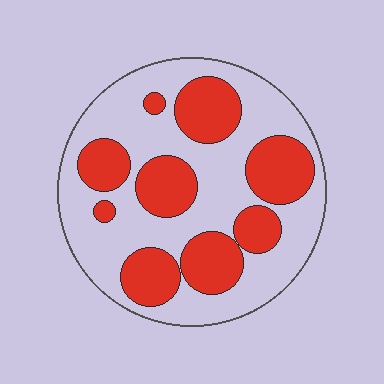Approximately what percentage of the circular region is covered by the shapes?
Approximately 40%.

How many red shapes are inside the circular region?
9.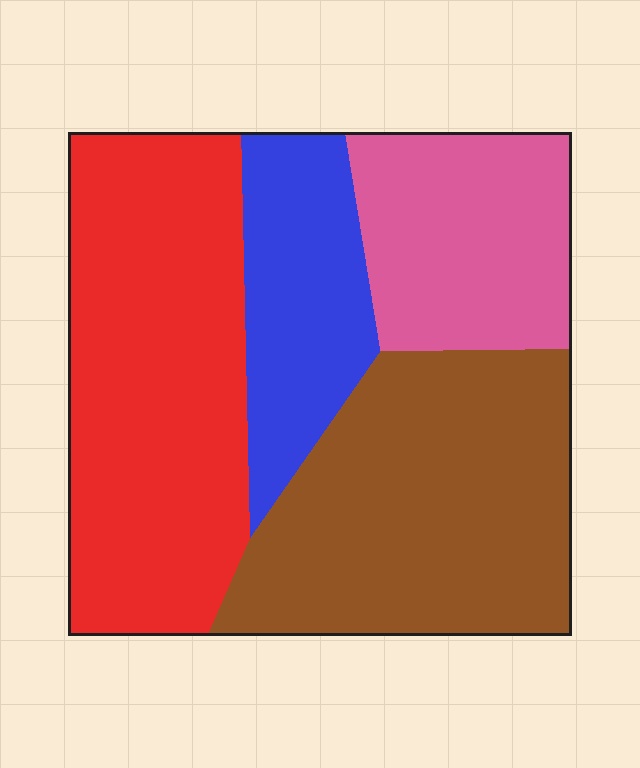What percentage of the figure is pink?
Pink covers 18% of the figure.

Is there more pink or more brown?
Brown.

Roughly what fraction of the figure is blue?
Blue covers roughly 15% of the figure.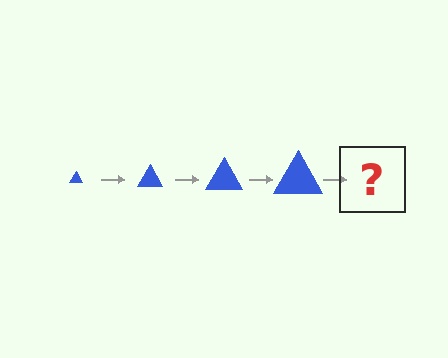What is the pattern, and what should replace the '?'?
The pattern is that the triangle gets progressively larger each step. The '?' should be a blue triangle, larger than the previous one.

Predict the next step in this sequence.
The next step is a blue triangle, larger than the previous one.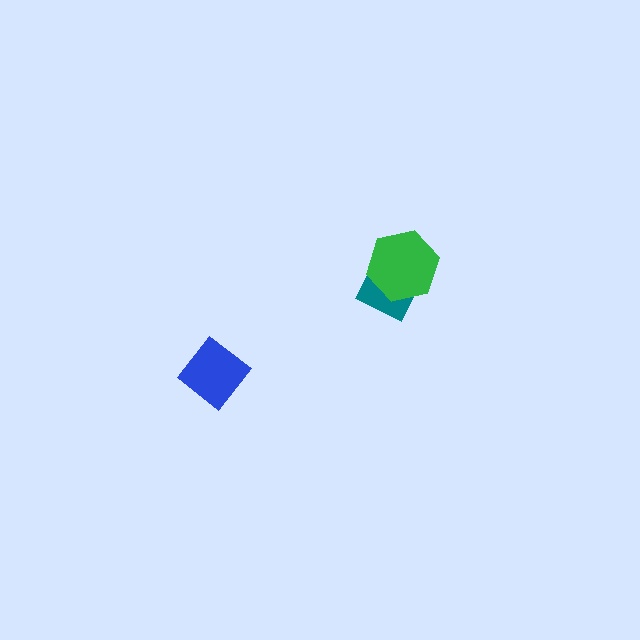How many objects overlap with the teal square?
1 object overlaps with the teal square.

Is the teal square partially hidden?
Yes, it is partially covered by another shape.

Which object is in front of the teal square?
The green hexagon is in front of the teal square.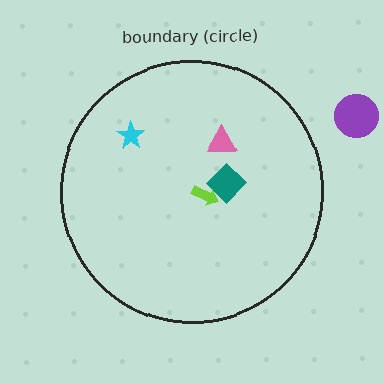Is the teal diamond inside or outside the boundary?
Inside.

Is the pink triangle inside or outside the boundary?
Inside.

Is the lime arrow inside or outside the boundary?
Inside.